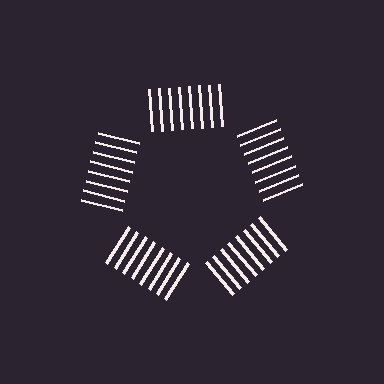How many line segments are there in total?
40 — 8 along each of the 5 edges.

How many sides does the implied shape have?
5 sides — the line-ends trace a pentagon.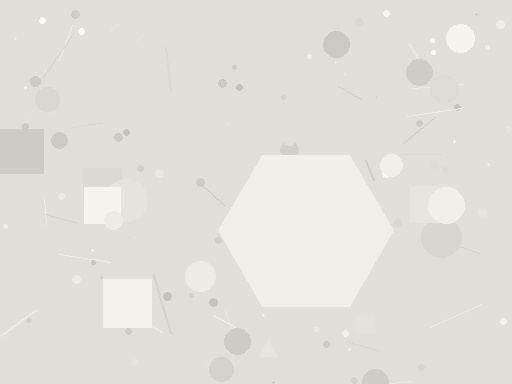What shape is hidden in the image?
A hexagon is hidden in the image.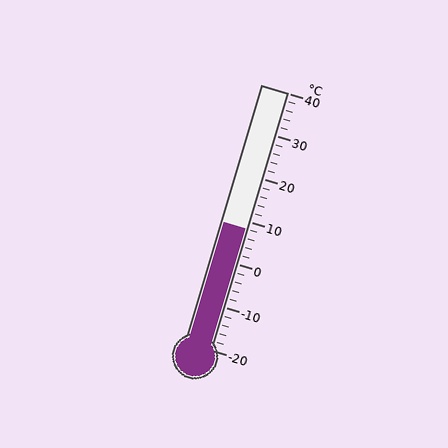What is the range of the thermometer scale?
The thermometer scale ranges from -20°C to 40°C.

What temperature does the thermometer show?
The thermometer shows approximately 8°C.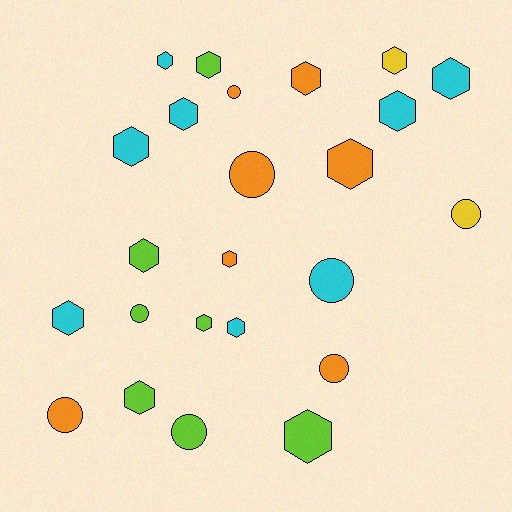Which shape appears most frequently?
Hexagon, with 16 objects.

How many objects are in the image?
There are 24 objects.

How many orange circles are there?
There are 4 orange circles.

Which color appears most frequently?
Cyan, with 8 objects.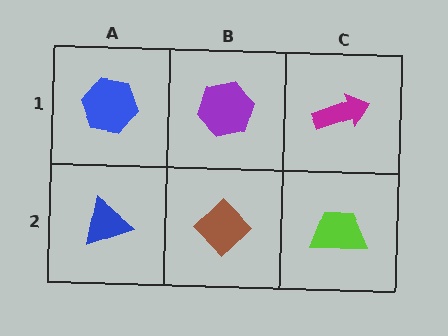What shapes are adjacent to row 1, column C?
A lime trapezoid (row 2, column C), a purple hexagon (row 1, column B).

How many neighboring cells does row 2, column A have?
2.